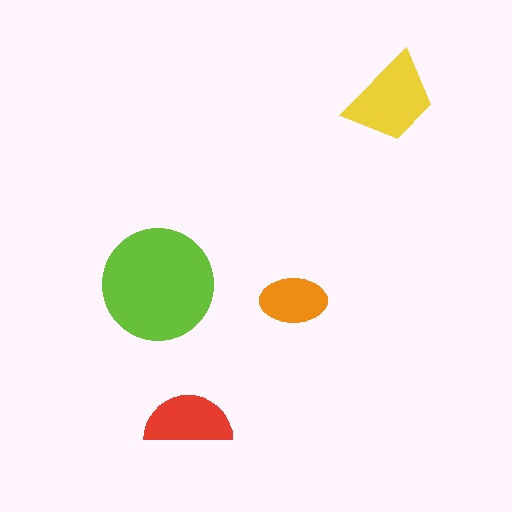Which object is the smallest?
The orange ellipse.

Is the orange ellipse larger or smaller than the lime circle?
Smaller.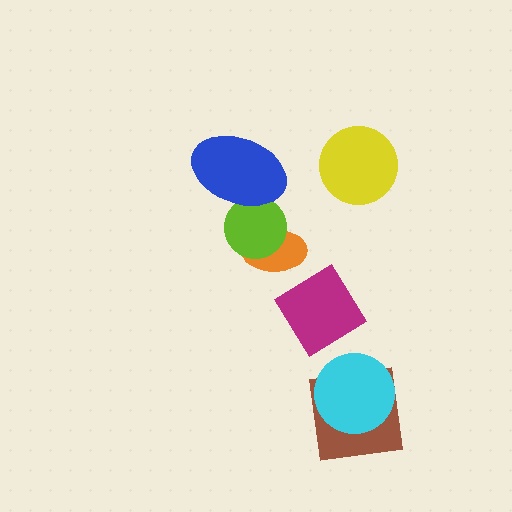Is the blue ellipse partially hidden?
No, no other shape covers it.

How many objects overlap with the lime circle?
2 objects overlap with the lime circle.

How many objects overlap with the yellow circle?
0 objects overlap with the yellow circle.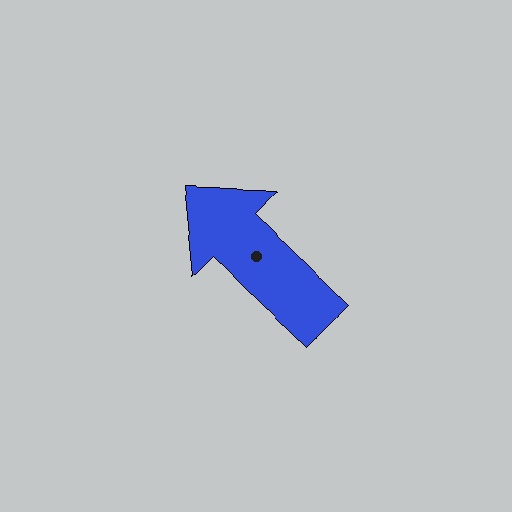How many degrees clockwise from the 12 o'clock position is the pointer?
Approximately 313 degrees.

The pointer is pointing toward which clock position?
Roughly 10 o'clock.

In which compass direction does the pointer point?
Northwest.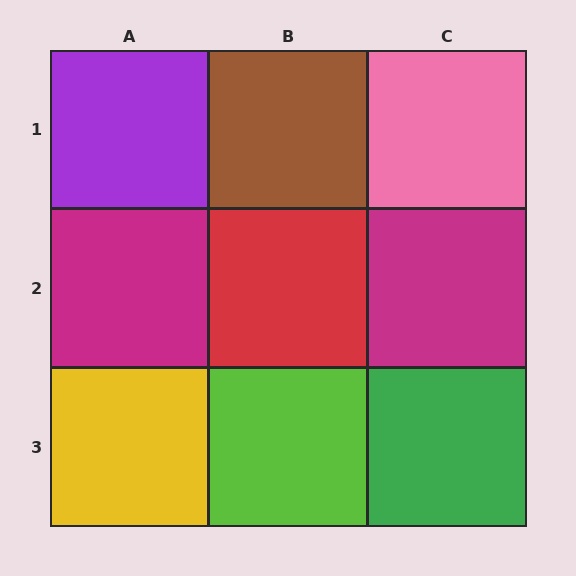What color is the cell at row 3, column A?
Yellow.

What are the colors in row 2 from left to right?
Magenta, red, magenta.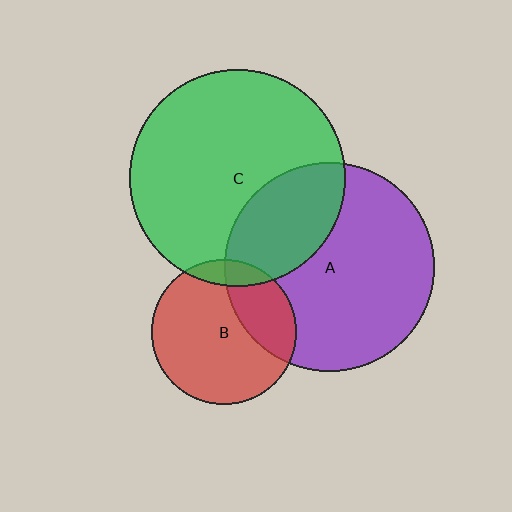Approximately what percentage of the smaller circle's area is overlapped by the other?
Approximately 30%.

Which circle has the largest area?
Circle C (green).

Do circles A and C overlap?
Yes.